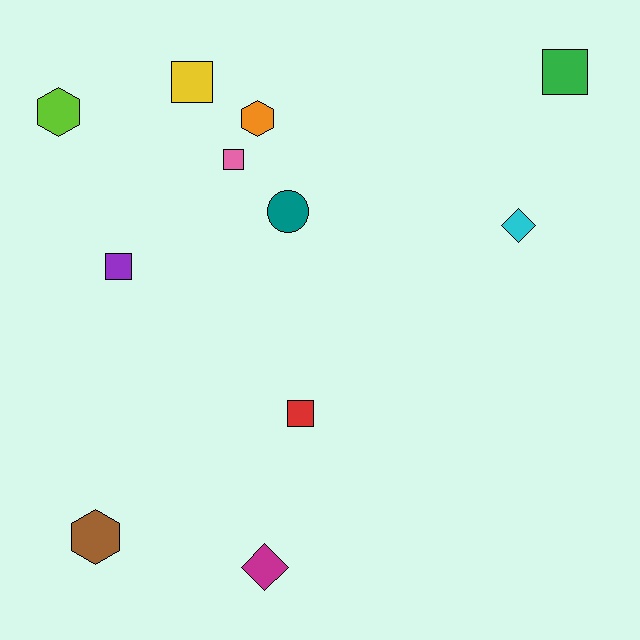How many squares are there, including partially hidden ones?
There are 5 squares.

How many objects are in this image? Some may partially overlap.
There are 11 objects.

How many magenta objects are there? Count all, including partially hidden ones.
There is 1 magenta object.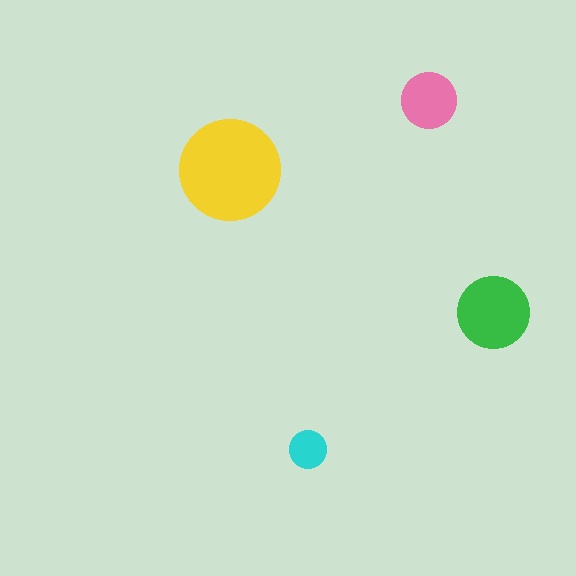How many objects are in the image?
There are 4 objects in the image.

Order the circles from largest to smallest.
the yellow one, the green one, the pink one, the cyan one.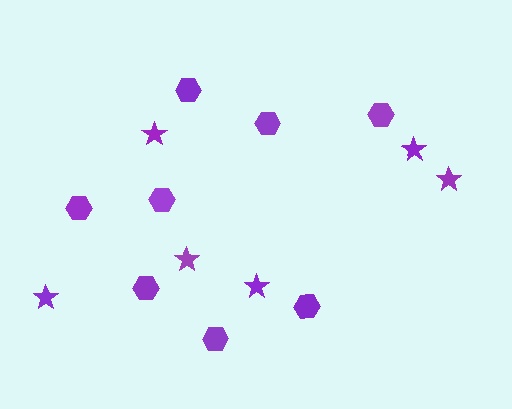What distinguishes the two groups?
There are 2 groups: one group of stars (6) and one group of hexagons (8).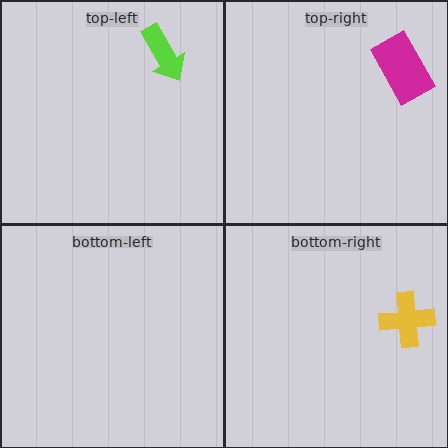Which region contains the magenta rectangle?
The top-right region.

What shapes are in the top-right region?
The magenta rectangle.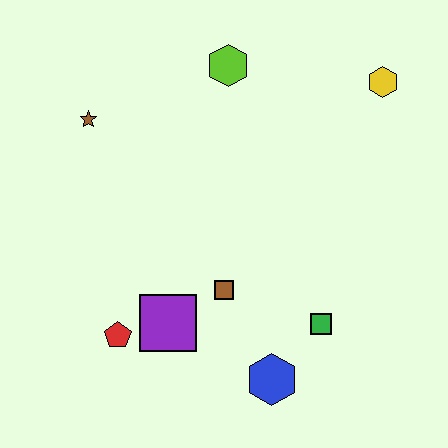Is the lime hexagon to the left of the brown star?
No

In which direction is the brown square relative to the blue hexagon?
The brown square is above the blue hexagon.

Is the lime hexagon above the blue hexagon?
Yes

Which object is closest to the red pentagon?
The purple square is closest to the red pentagon.